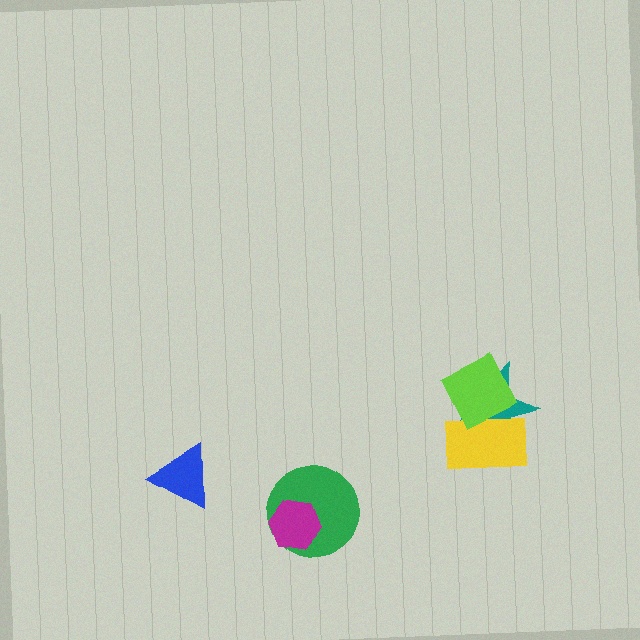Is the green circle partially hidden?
Yes, it is partially covered by another shape.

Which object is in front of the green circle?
The magenta hexagon is in front of the green circle.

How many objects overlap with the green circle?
1 object overlaps with the green circle.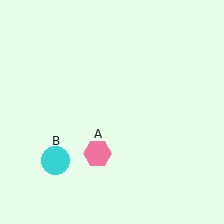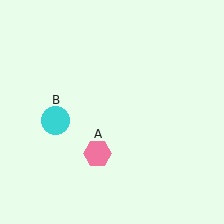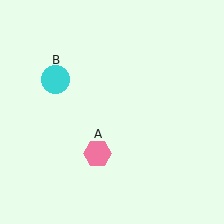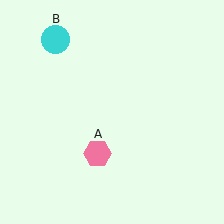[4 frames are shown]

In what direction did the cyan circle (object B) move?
The cyan circle (object B) moved up.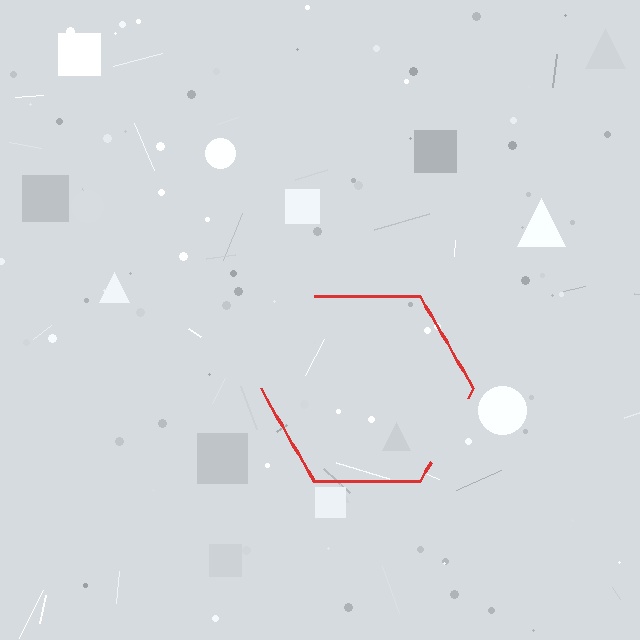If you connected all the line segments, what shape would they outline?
They would outline a hexagon.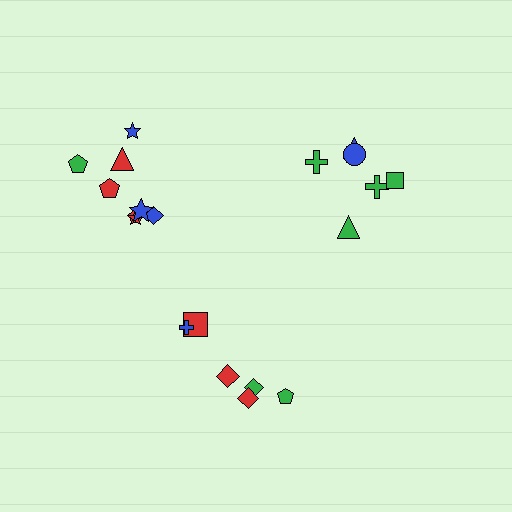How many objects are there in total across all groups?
There are 20 objects.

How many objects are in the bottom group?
There are 6 objects.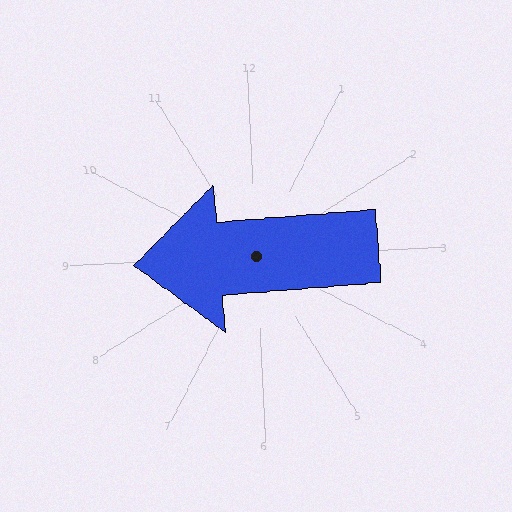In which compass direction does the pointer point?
West.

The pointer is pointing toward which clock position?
Roughly 9 o'clock.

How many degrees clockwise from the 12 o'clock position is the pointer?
Approximately 268 degrees.